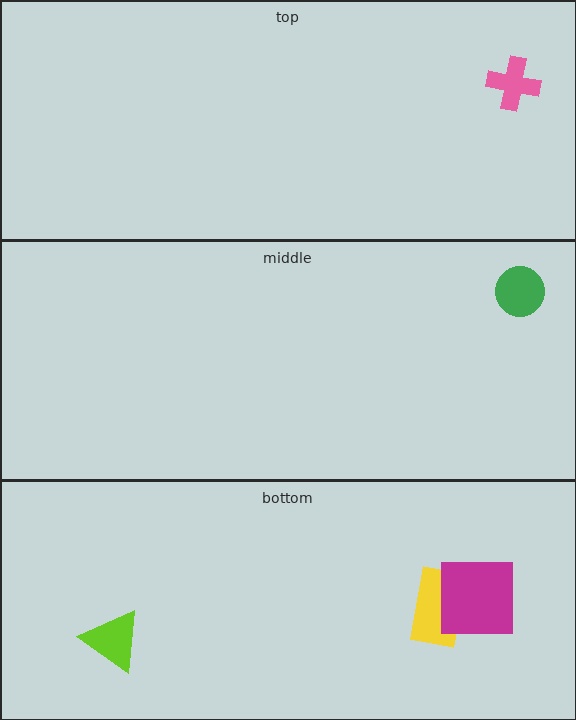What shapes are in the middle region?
The green circle.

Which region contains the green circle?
The middle region.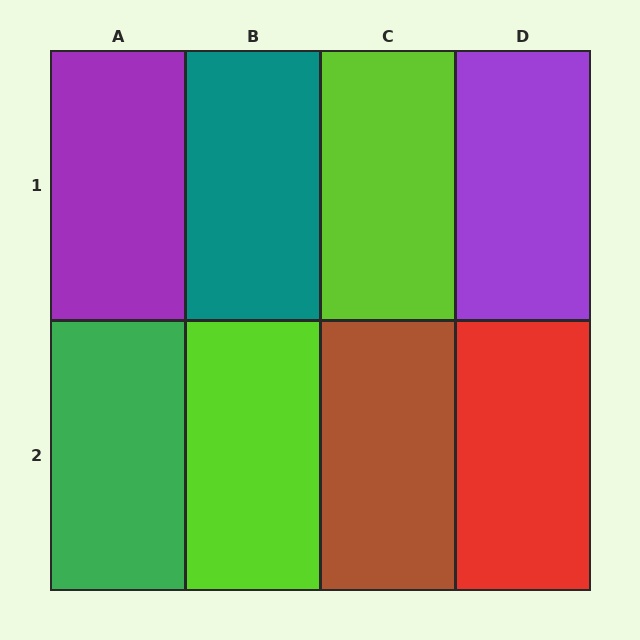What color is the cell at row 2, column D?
Red.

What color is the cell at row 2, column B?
Lime.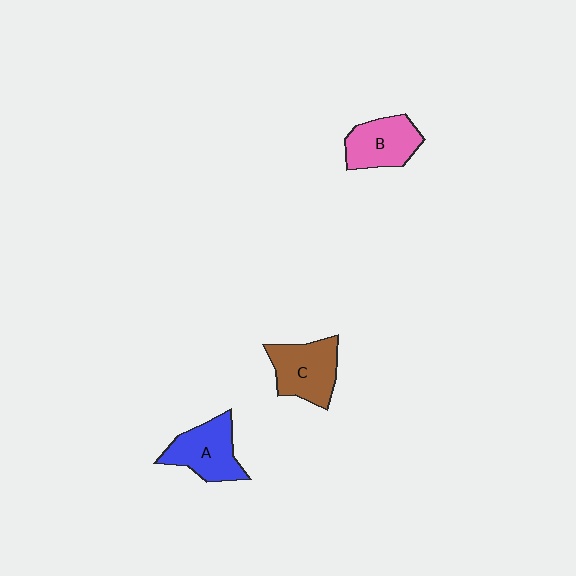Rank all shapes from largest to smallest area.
From largest to smallest: C (brown), A (blue), B (pink).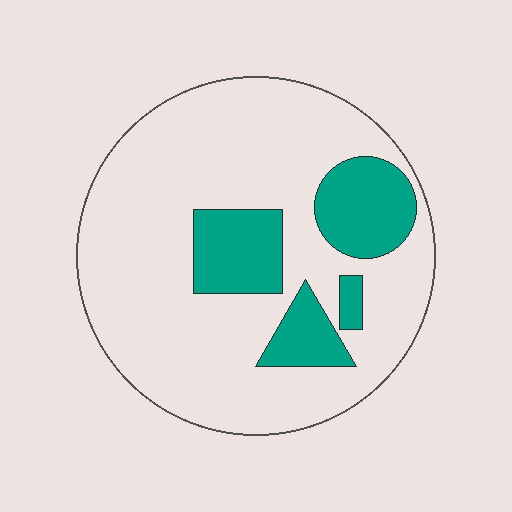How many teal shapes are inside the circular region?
4.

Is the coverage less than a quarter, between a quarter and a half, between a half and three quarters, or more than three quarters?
Less than a quarter.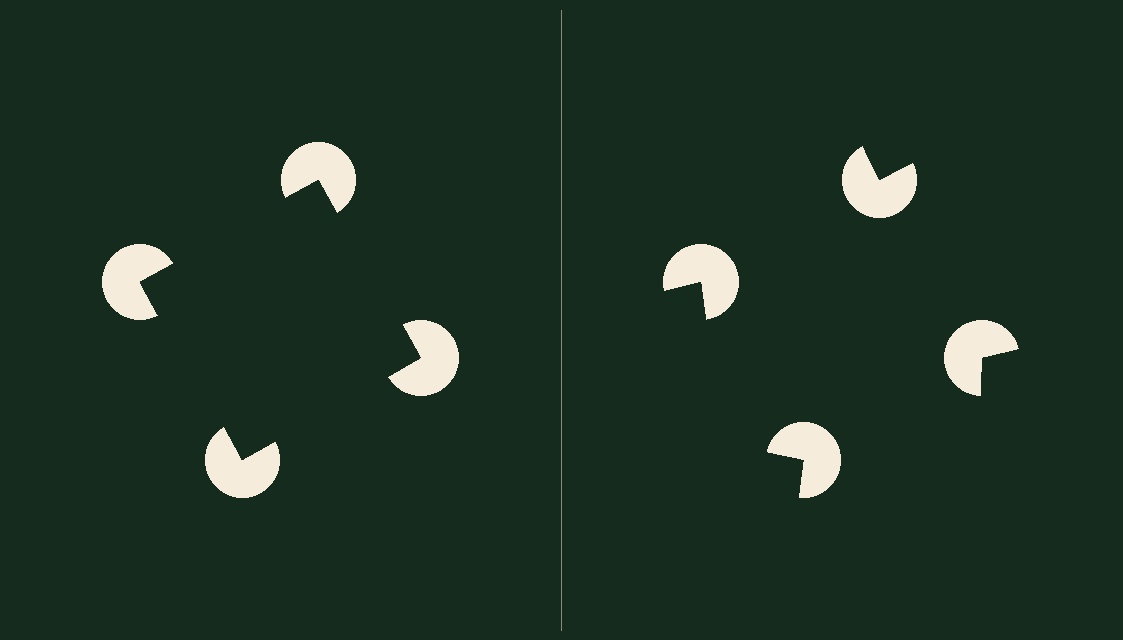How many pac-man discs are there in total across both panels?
8 — 4 on each side.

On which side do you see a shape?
An illusory square appears on the left side. On the right side the wedge cuts are rotated, so no coherent shape forms.